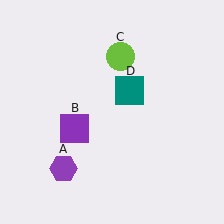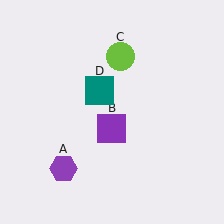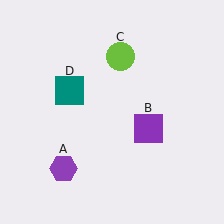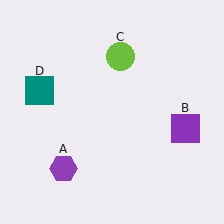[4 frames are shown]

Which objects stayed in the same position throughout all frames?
Purple hexagon (object A) and lime circle (object C) remained stationary.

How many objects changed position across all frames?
2 objects changed position: purple square (object B), teal square (object D).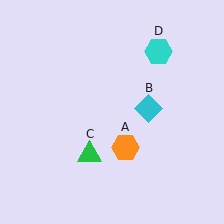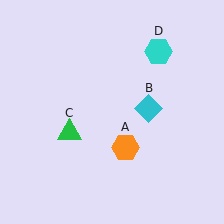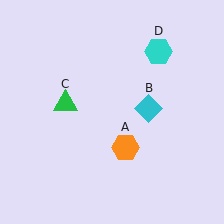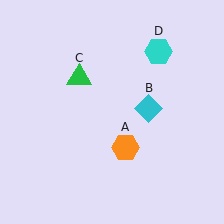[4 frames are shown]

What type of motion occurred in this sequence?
The green triangle (object C) rotated clockwise around the center of the scene.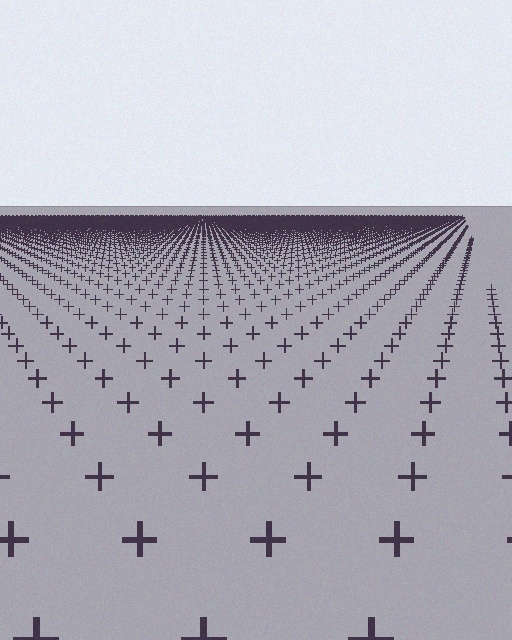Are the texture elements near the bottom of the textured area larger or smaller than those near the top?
Larger. Near the bottom, elements are closer to the viewer and appear at a bigger on-screen size.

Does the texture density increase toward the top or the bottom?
Density increases toward the top.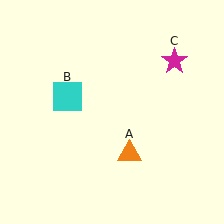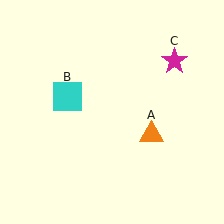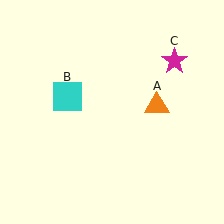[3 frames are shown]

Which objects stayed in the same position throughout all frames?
Cyan square (object B) and magenta star (object C) remained stationary.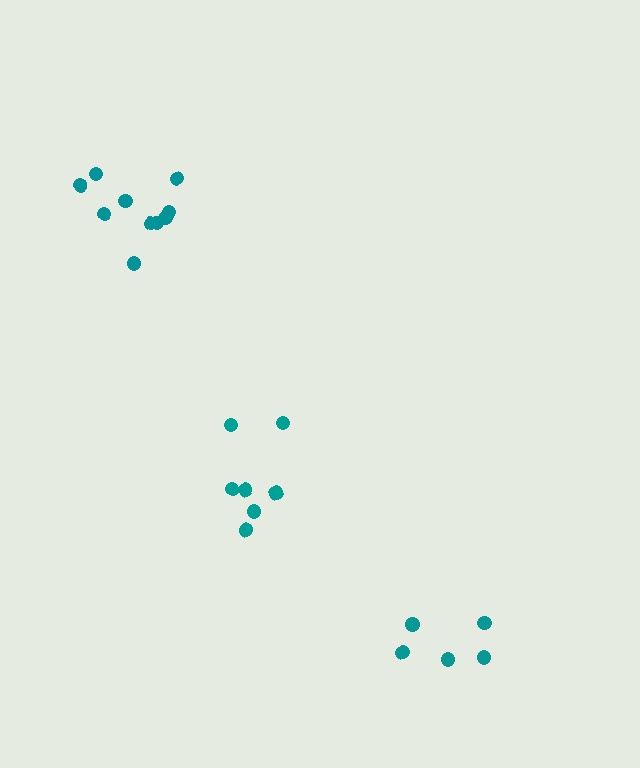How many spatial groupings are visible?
There are 3 spatial groupings.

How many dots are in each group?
Group 1: 5 dots, Group 2: 7 dots, Group 3: 10 dots (22 total).